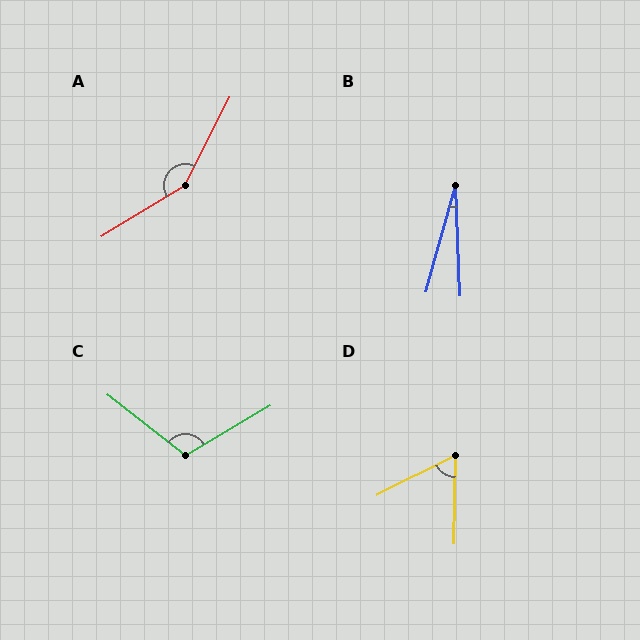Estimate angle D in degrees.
Approximately 63 degrees.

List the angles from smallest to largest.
B (18°), D (63°), C (111°), A (148°).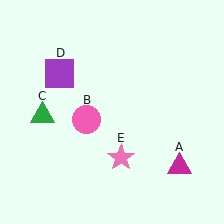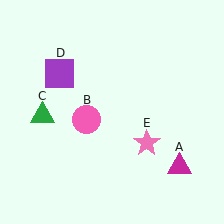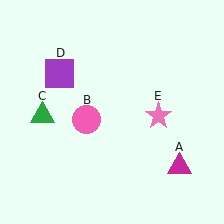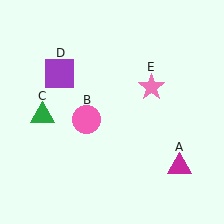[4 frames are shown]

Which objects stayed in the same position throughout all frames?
Magenta triangle (object A) and pink circle (object B) and green triangle (object C) and purple square (object D) remained stationary.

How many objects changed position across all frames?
1 object changed position: pink star (object E).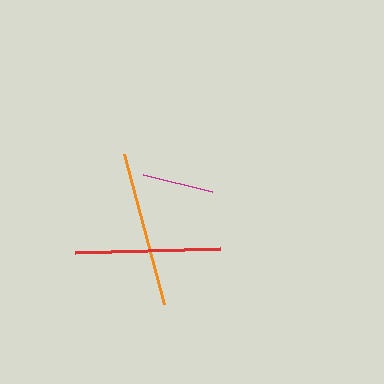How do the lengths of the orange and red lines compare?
The orange and red lines are approximately the same length.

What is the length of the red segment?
The red segment is approximately 145 pixels long.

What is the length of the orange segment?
The orange segment is approximately 155 pixels long.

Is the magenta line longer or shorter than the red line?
The red line is longer than the magenta line.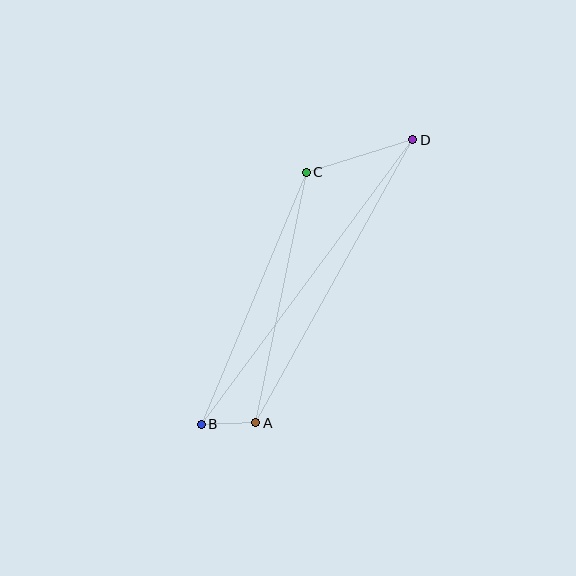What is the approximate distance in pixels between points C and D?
The distance between C and D is approximately 111 pixels.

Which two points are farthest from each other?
Points B and D are farthest from each other.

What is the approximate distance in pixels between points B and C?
The distance between B and C is approximately 273 pixels.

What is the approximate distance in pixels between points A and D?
The distance between A and D is approximately 324 pixels.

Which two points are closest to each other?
Points A and B are closest to each other.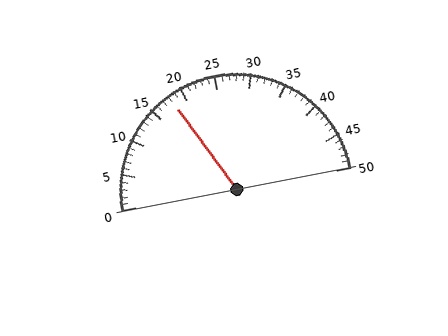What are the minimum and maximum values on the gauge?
The gauge ranges from 0 to 50.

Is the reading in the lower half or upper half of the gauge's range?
The reading is in the lower half of the range (0 to 50).